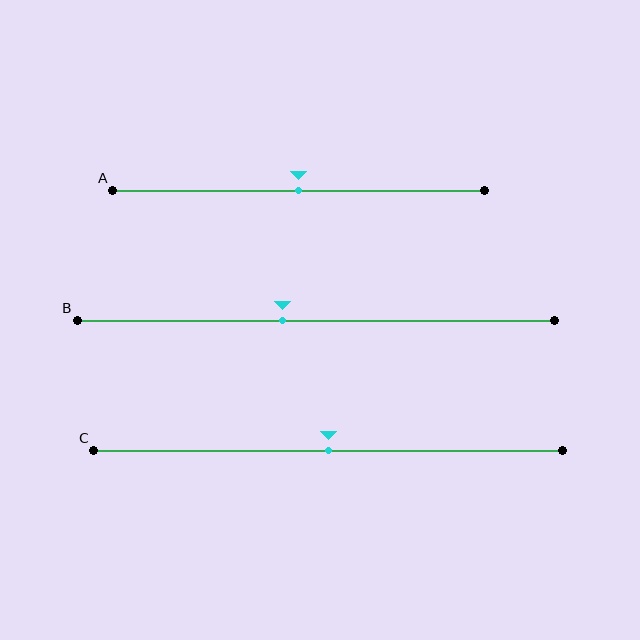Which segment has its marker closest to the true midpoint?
Segment A has its marker closest to the true midpoint.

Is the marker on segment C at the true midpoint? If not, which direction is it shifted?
Yes, the marker on segment C is at the true midpoint.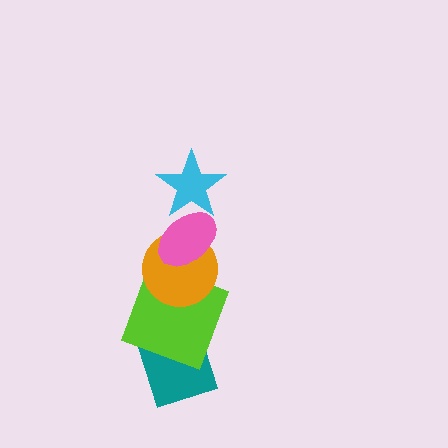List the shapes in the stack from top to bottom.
From top to bottom: the cyan star, the pink ellipse, the orange circle, the lime square, the teal diamond.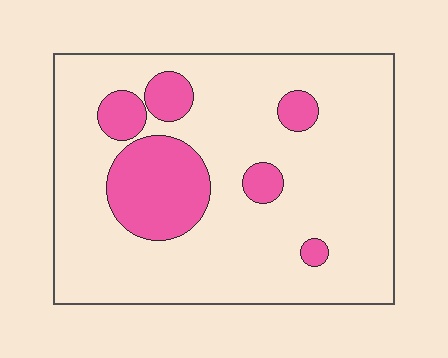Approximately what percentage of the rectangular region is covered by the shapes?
Approximately 20%.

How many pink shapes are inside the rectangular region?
6.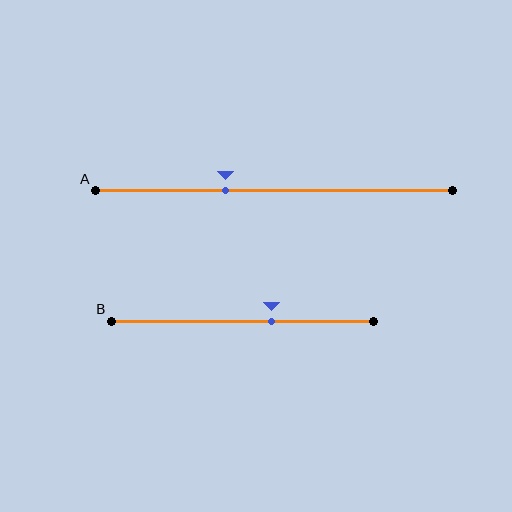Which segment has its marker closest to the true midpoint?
Segment B has its marker closest to the true midpoint.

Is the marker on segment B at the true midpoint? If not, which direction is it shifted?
No, the marker on segment B is shifted to the right by about 11% of the segment length.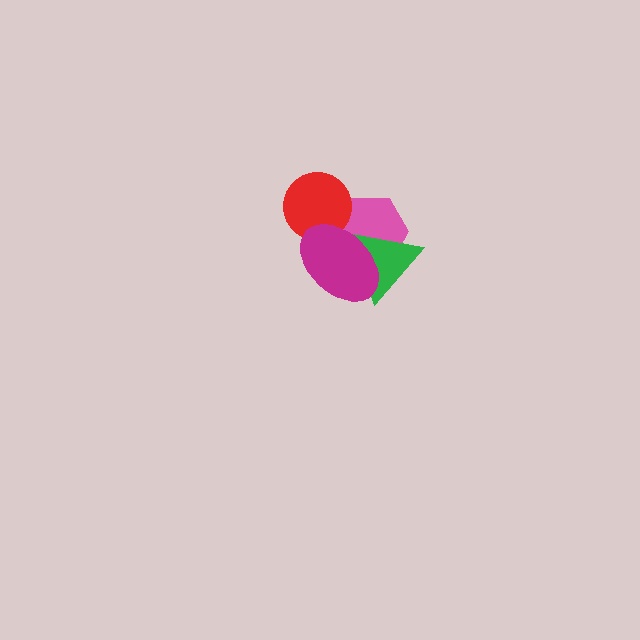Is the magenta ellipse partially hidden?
No, no other shape covers it.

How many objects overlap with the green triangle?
2 objects overlap with the green triangle.